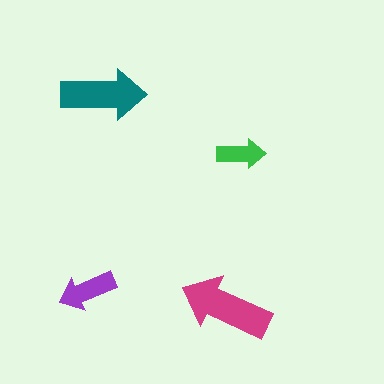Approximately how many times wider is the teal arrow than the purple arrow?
About 1.5 times wider.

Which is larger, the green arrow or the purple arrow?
The purple one.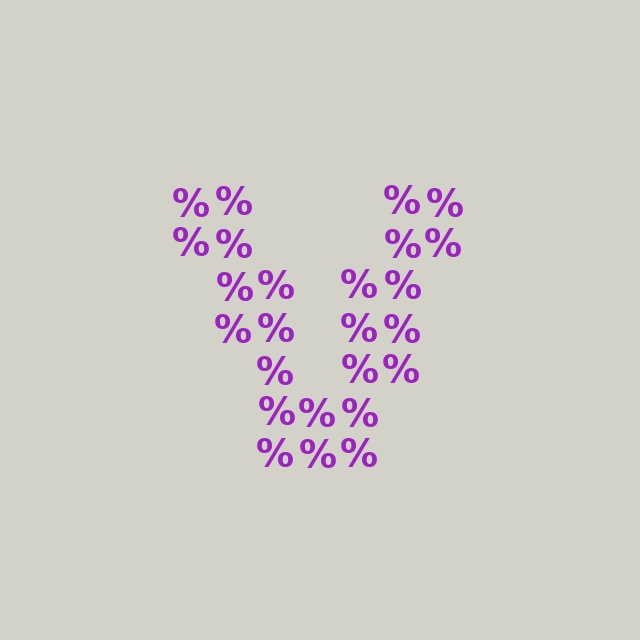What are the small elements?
The small elements are percent signs.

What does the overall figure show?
The overall figure shows the letter V.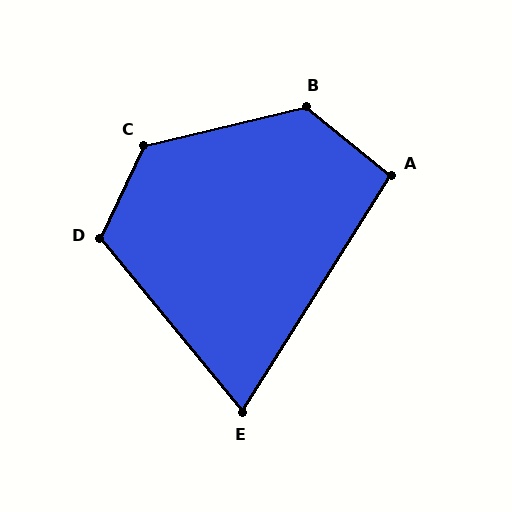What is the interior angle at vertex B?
Approximately 128 degrees (obtuse).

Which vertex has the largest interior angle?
C, at approximately 129 degrees.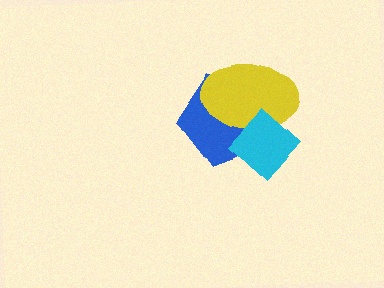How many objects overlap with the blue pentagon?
2 objects overlap with the blue pentagon.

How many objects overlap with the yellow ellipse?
2 objects overlap with the yellow ellipse.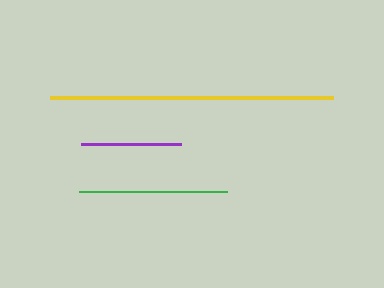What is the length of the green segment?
The green segment is approximately 148 pixels long.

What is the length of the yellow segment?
The yellow segment is approximately 284 pixels long.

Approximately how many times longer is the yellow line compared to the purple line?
The yellow line is approximately 2.8 times the length of the purple line.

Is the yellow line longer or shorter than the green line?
The yellow line is longer than the green line.